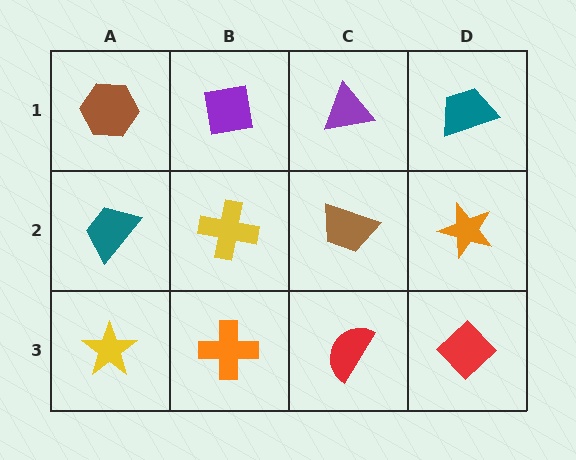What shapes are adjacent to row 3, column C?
A brown trapezoid (row 2, column C), an orange cross (row 3, column B), a red diamond (row 3, column D).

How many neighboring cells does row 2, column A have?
3.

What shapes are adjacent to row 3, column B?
A yellow cross (row 2, column B), a yellow star (row 3, column A), a red semicircle (row 3, column C).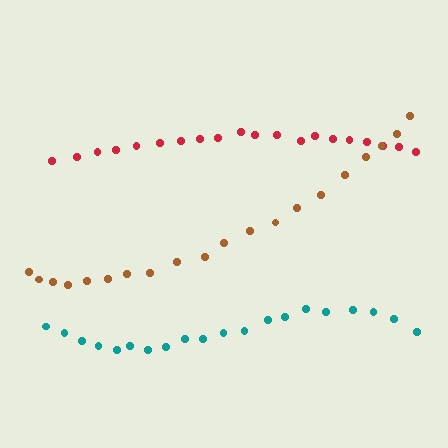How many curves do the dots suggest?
There are 3 distinct paths.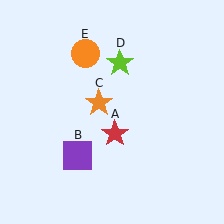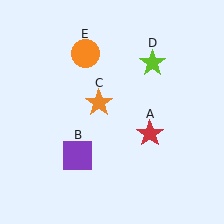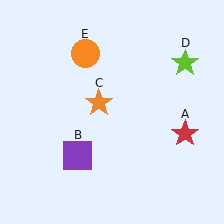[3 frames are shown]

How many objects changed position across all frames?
2 objects changed position: red star (object A), lime star (object D).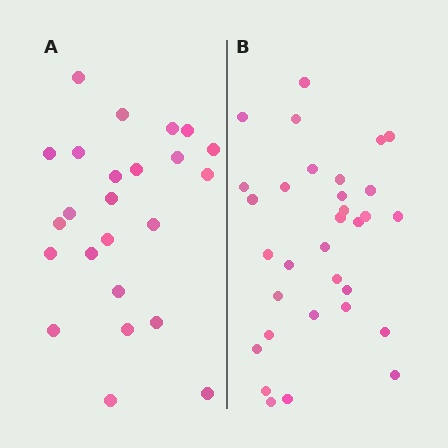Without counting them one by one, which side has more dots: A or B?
Region B (the right region) has more dots.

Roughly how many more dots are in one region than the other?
Region B has roughly 8 or so more dots than region A.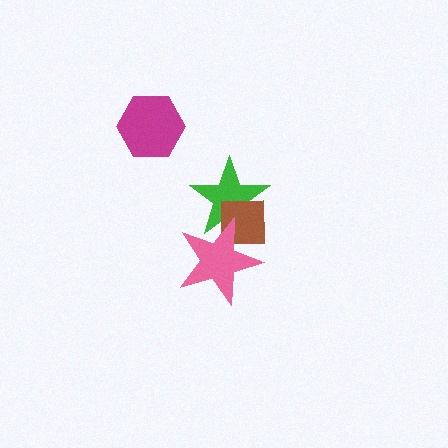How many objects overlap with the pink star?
2 objects overlap with the pink star.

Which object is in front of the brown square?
The pink star is in front of the brown square.